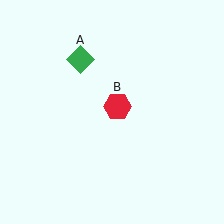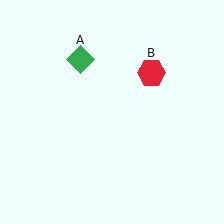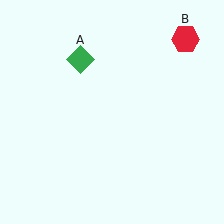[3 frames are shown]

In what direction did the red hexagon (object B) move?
The red hexagon (object B) moved up and to the right.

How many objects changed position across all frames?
1 object changed position: red hexagon (object B).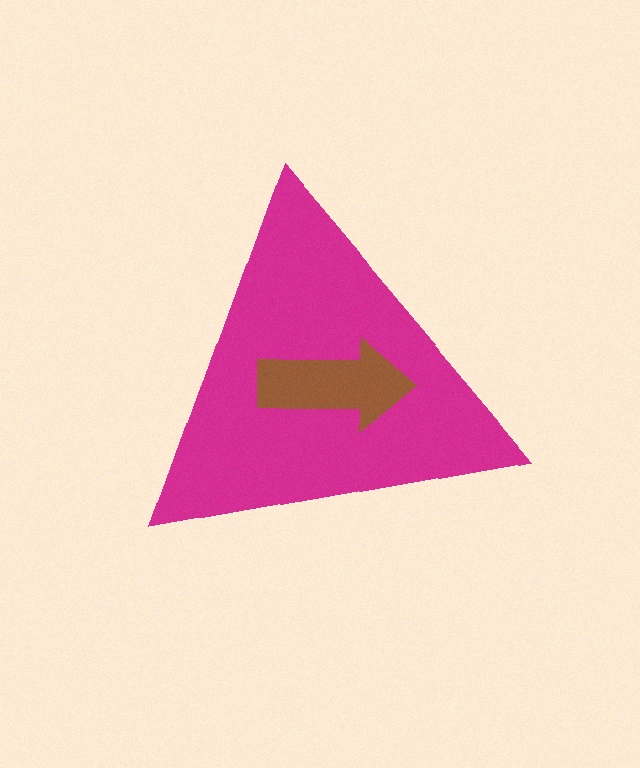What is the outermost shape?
The magenta triangle.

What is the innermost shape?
The brown arrow.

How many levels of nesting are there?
2.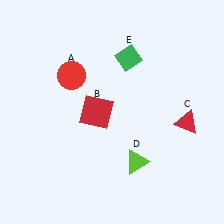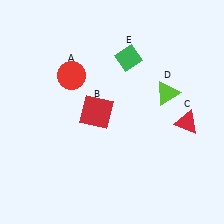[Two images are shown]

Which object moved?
The lime triangle (D) moved up.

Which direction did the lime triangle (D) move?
The lime triangle (D) moved up.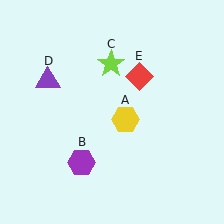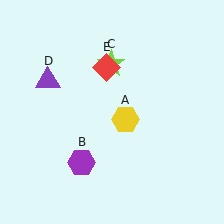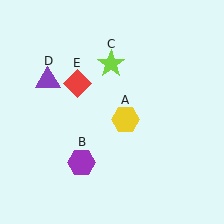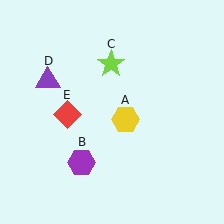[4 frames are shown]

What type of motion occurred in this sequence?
The red diamond (object E) rotated counterclockwise around the center of the scene.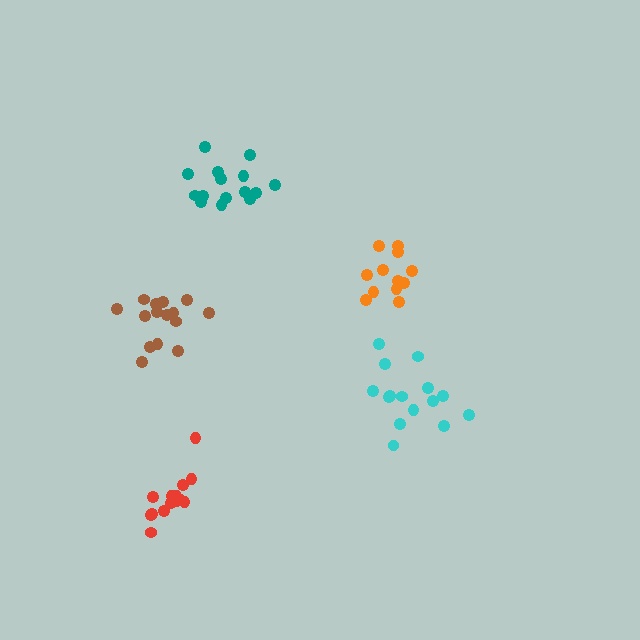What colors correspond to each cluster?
The clusters are colored: brown, teal, orange, cyan, red.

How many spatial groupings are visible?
There are 5 spatial groupings.